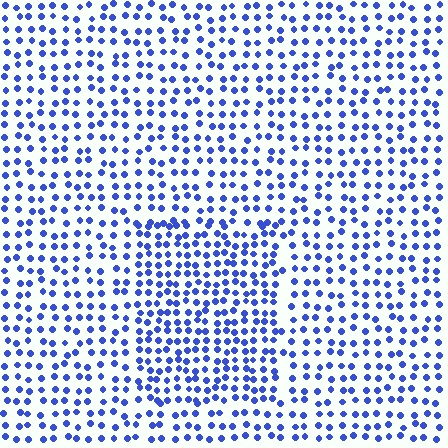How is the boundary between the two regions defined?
The boundary is defined by a change in element density (approximately 1.6x ratio). All elements are the same color, size, and shape.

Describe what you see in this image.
The image contains small blue elements arranged at two different densities. A rectangle-shaped region is visible where the elements are more densely packed than the surrounding area.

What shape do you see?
I see a rectangle.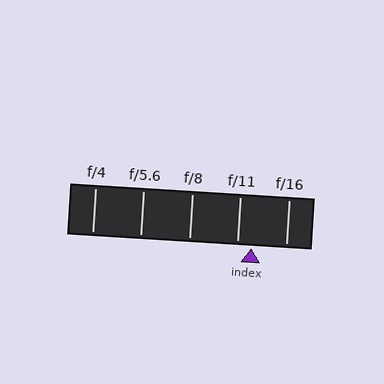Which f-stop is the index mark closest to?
The index mark is closest to f/11.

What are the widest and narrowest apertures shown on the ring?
The widest aperture shown is f/4 and the narrowest is f/16.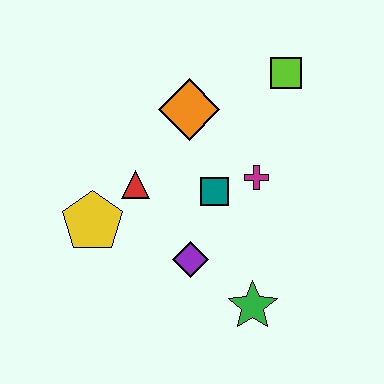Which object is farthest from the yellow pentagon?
The lime square is farthest from the yellow pentagon.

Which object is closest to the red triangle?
The yellow pentagon is closest to the red triangle.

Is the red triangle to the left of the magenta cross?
Yes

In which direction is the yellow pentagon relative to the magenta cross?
The yellow pentagon is to the left of the magenta cross.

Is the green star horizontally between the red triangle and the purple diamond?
No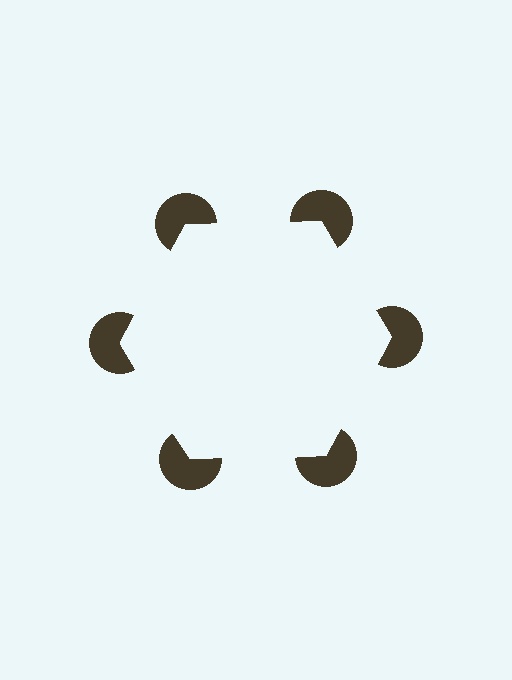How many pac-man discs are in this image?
There are 6 — one at each vertex of the illusory hexagon.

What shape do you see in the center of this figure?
An illusory hexagon — its edges are inferred from the aligned wedge cuts in the pac-man discs, not physically drawn.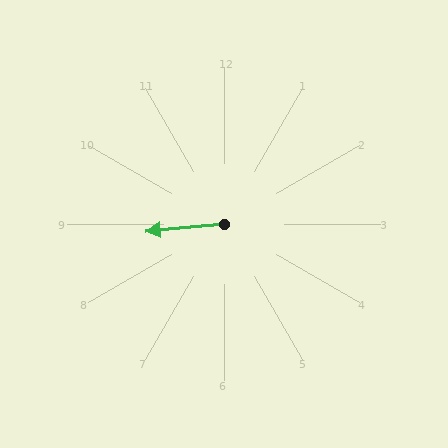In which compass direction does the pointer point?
West.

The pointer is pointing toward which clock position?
Roughly 9 o'clock.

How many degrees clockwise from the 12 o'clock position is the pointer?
Approximately 265 degrees.